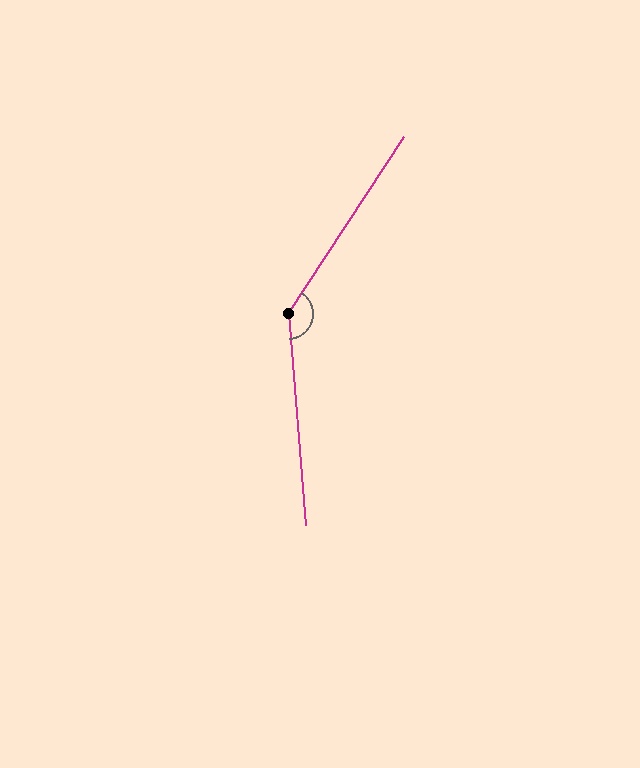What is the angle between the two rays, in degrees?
Approximately 142 degrees.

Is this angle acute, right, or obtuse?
It is obtuse.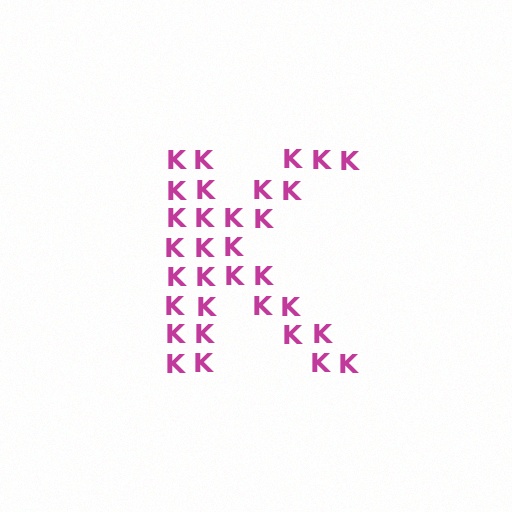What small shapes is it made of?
It is made of small letter K's.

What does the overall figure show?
The overall figure shows the letter K.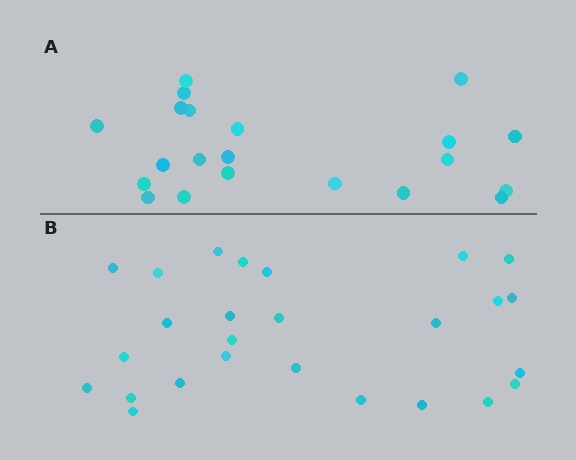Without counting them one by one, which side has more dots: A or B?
Region B (the bottom region) has more dots.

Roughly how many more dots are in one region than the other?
Region B has about 5 more dots than region A.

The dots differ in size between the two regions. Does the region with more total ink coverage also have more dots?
No. Region A has more total ink coverage because its dots are larger, but region B actually contains more individual dots. Total area can be misleading — the number of items is what matters here.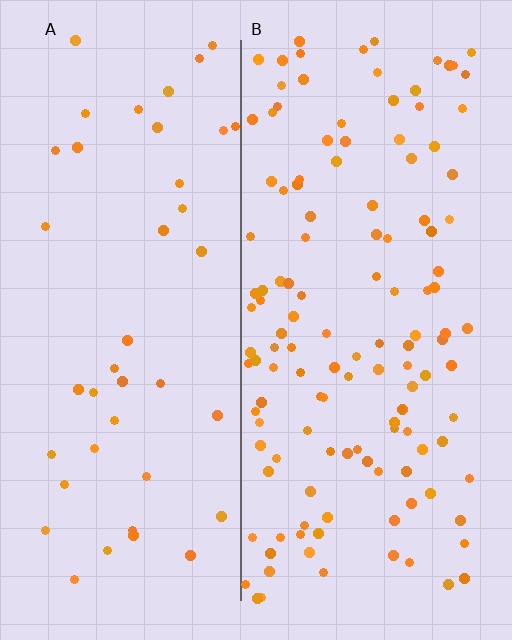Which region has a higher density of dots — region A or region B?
B (the right).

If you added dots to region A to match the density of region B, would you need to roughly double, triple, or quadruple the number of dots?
Approximately triple.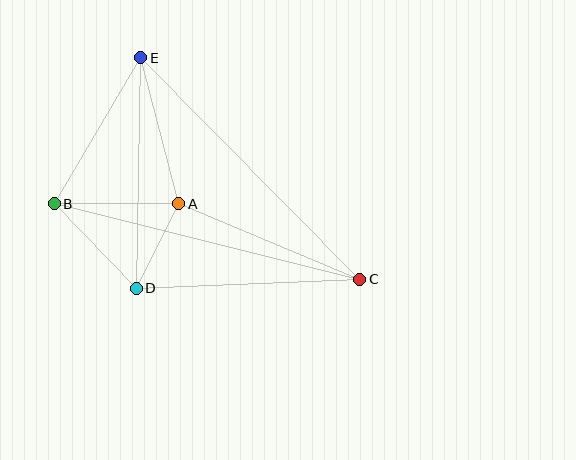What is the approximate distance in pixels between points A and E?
The distance between A and E is approximately 151 pixels.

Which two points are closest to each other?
Points A and D are closest to each other.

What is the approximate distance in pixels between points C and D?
The distance between C and D is approximately 224 pixels.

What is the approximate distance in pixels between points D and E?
The distance between D and E is approximately 230 pixels.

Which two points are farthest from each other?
Points B and C are farthest from each other.